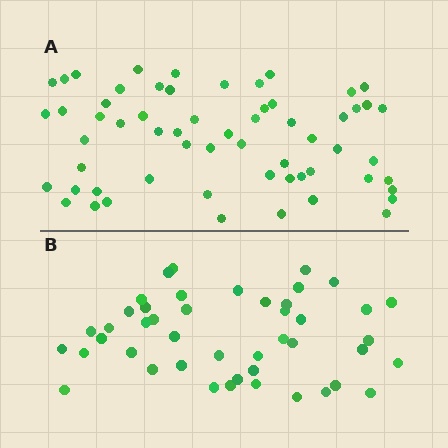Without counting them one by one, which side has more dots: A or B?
Region A (the top region) has more dots.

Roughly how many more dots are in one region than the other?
Region A has approximately 15 more dots than region B.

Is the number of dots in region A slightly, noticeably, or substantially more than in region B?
Region A has noticeably more, but not dramatically so. The ratio is roughly 1.3 to 1.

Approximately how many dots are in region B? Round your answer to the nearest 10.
About 40 dots. (The exact count is 45, which rounds to 40.)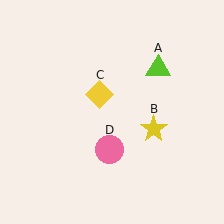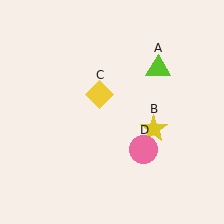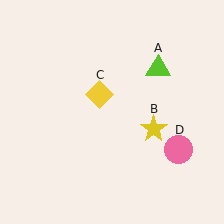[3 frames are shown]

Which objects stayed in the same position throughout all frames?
Lime triangle (object A) and yellow star (object B) and yellow diamond (object C) remained stationary.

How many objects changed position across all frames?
1 object changed position: pink circle (object D).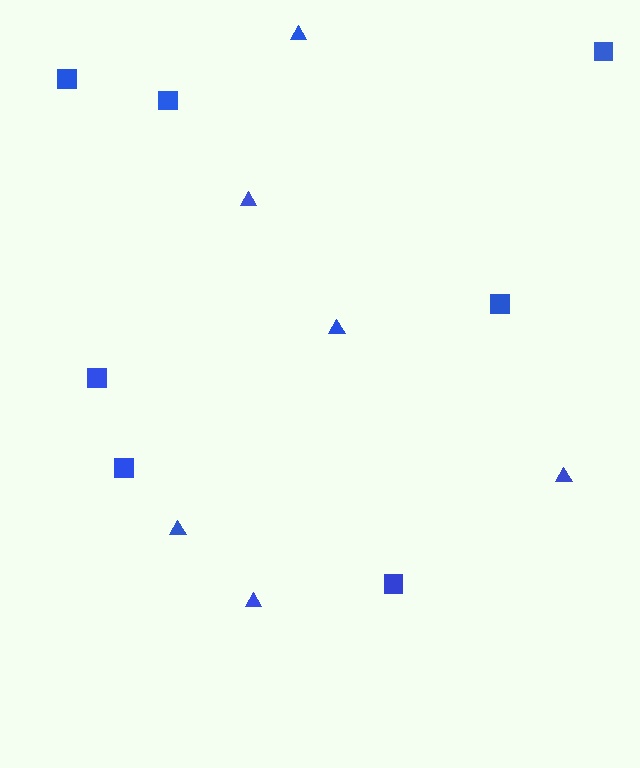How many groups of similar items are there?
There are 2 groups: one group of triangles (6) and one group of squares (7).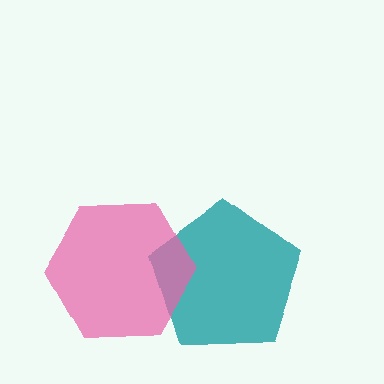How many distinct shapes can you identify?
There are 2 distinct shapes: a teal pentagon, a pink hexagon.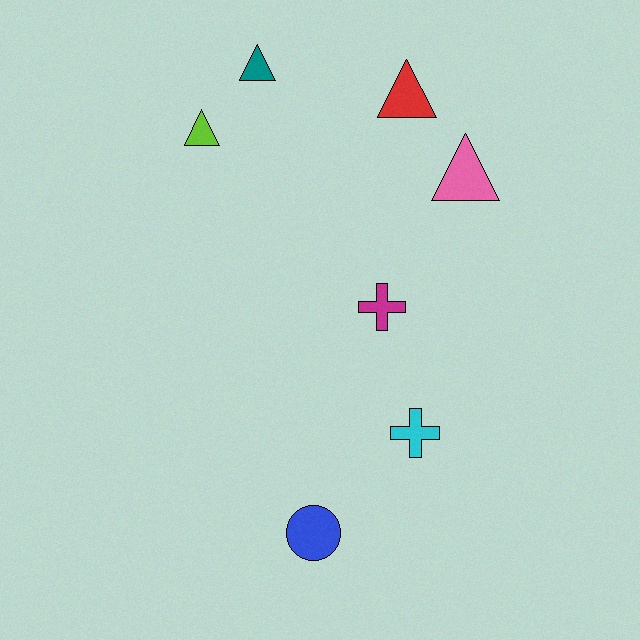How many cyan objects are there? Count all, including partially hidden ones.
There is 1 cyan object.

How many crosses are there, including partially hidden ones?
There are 2 crosses.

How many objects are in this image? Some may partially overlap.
There are 7 objects.